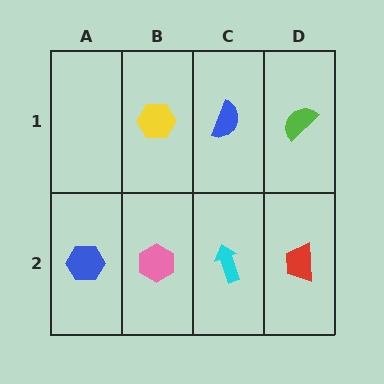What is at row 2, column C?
A cyan arrow.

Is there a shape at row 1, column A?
No, that cell is empty.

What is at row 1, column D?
A lime semicircle.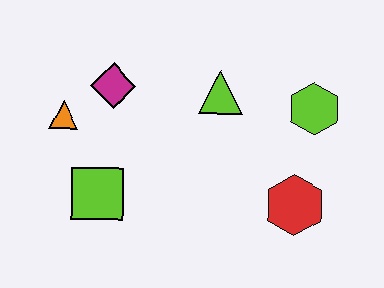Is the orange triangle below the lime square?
No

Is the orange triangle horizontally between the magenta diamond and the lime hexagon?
No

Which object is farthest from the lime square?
The lime hexagon is farthest from the lime square.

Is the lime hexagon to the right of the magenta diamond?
Yes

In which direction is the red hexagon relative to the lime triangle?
The red hexagon is below the lime triangle.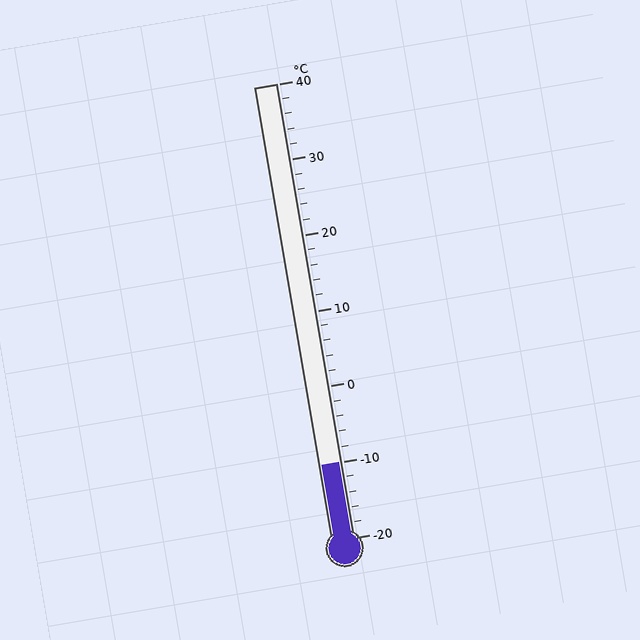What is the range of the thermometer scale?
The thermometer scale ranges from -20°C to 40°C.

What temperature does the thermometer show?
The thermometer shows approximately -10°C.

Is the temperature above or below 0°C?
The temperature is below 0°C.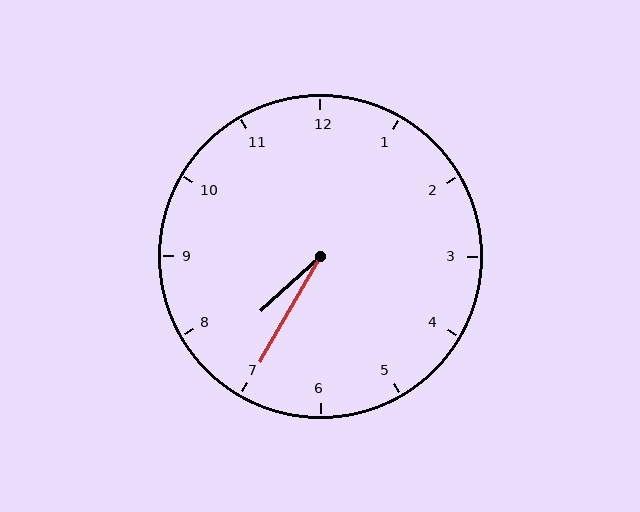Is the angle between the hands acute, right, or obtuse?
It is acute.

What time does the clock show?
7:35.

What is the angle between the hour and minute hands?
Approximately 18 degrees.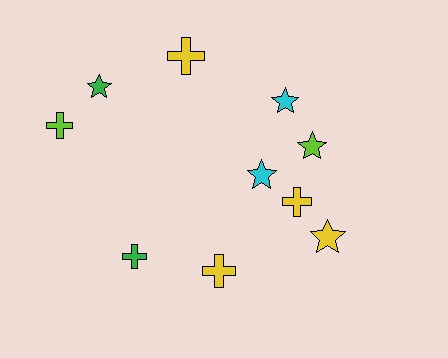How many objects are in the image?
There are 10 objects.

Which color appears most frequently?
Yellow, with 4 objects.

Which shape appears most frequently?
Cross, with 5 objects.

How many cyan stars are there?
There are 2 cyan stars.